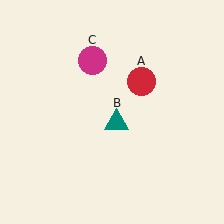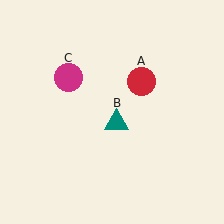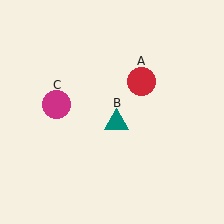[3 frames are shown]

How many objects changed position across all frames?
1 object changed position: magenta circle (object C).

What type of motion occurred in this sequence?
The magenta circle (object C) rotated counterclockwise around the center of the scene.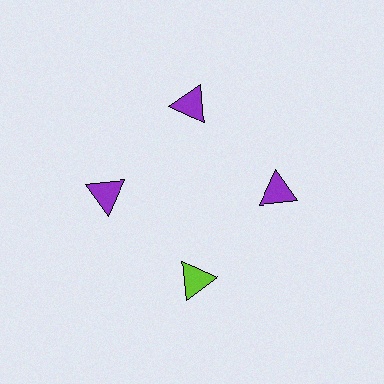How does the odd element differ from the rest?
It has a different color: lime instead of purple.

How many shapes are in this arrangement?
There are 4 shapes arranged in a ring pattern.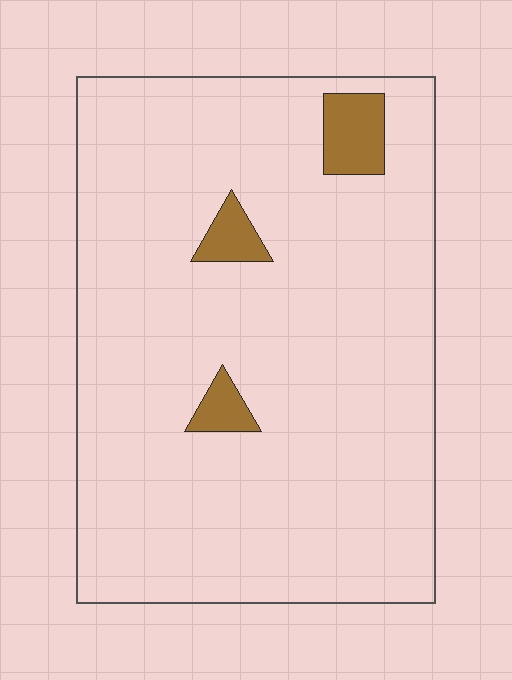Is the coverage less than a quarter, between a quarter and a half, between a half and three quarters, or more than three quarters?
Less than a quarter.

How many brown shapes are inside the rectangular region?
3.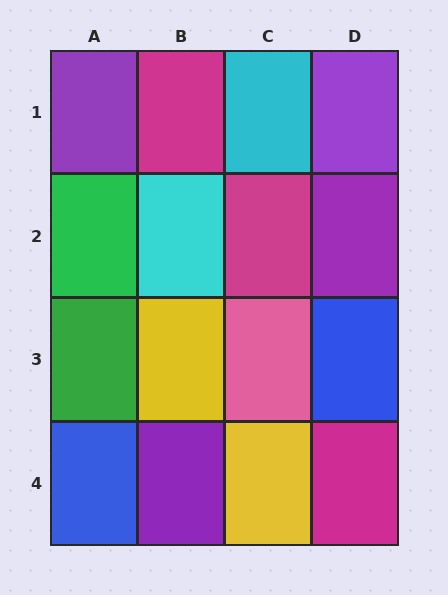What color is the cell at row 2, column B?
Cyan.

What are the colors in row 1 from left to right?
Purple, magenta, cyan, purple.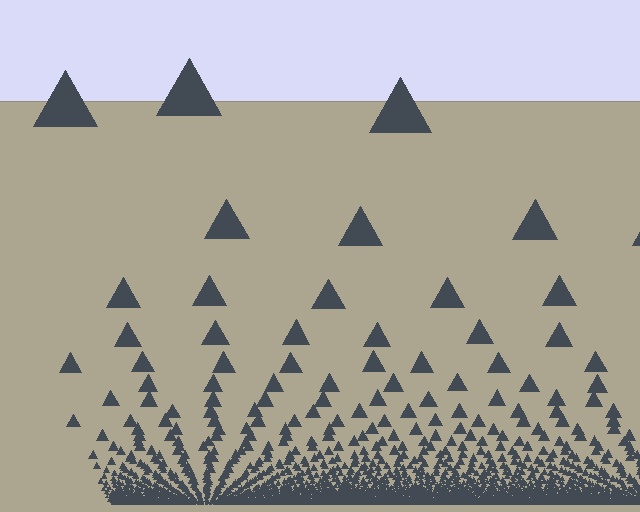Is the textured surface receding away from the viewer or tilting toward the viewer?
The surface appears to tilt toward the viewer. Texture elements get larger and sparser toward the top.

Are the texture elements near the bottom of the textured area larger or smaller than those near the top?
Smaller. The gradient is inverted — elements near the bottom are smaller and denser.